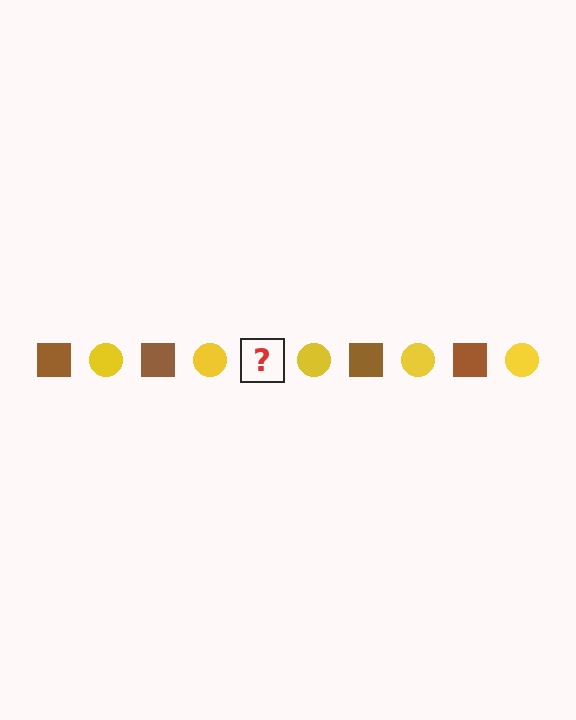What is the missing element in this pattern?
The missing element is a brown square.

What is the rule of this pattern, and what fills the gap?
The rule is that the pattern alternates between brown square and yellow circle. The gap should be filled with a brown square.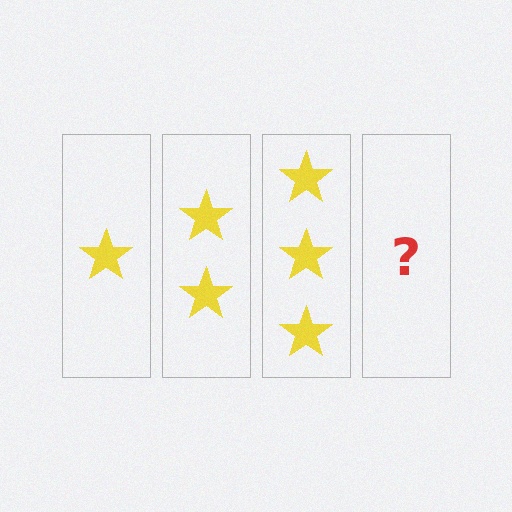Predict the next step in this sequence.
The next step is 4 stars.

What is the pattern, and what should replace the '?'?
The pattern is that each step adds one more star. The '?' should be 4 stars.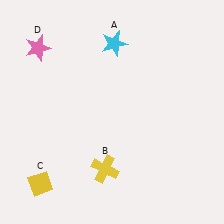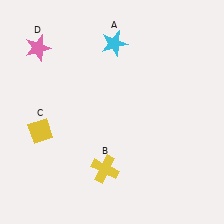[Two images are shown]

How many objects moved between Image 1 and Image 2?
1 object moved between the two images.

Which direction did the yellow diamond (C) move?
The yellow diamond (C) moved up.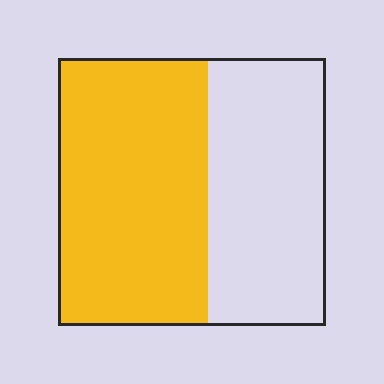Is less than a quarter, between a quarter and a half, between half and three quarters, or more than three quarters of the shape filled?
Between half and three quarters.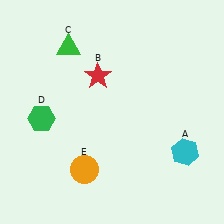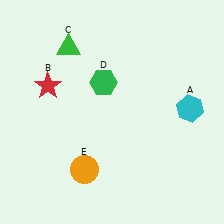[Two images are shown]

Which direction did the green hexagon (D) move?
The green hexagon (D) moved right.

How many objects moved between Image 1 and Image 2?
3 objects moved between the two images.